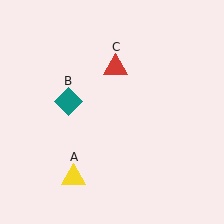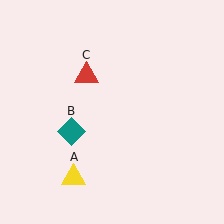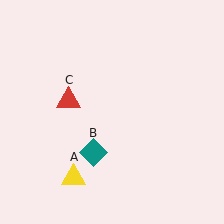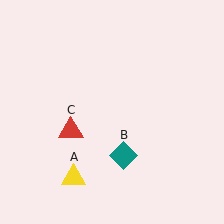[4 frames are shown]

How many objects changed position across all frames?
2 objects changed position: teal diamond (object B), red triangle (object C).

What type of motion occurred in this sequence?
The teal diamond (object B), red triangle (object C) rotated counterclockwise around the center of the scene.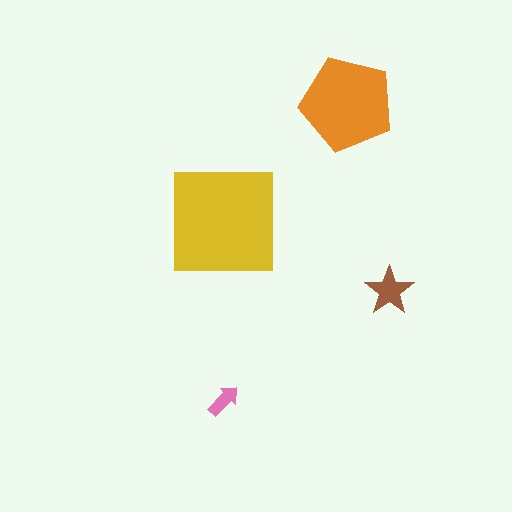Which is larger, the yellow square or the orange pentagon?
The yellow square.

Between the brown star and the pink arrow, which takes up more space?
The brown star.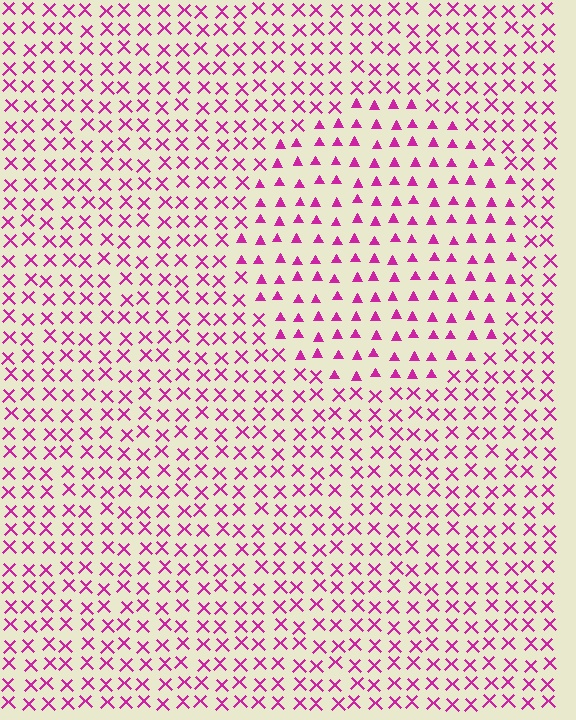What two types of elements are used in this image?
The image uses triangles inside the circle region and X marks outside it.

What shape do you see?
I see a circle.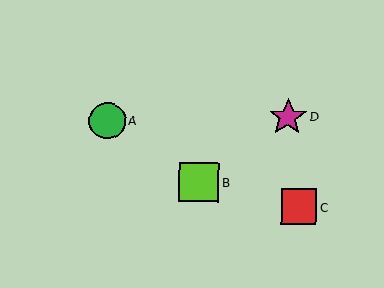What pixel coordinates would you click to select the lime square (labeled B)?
Click at (199, 182) to select the lime square B.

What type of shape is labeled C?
Shape C is a red square.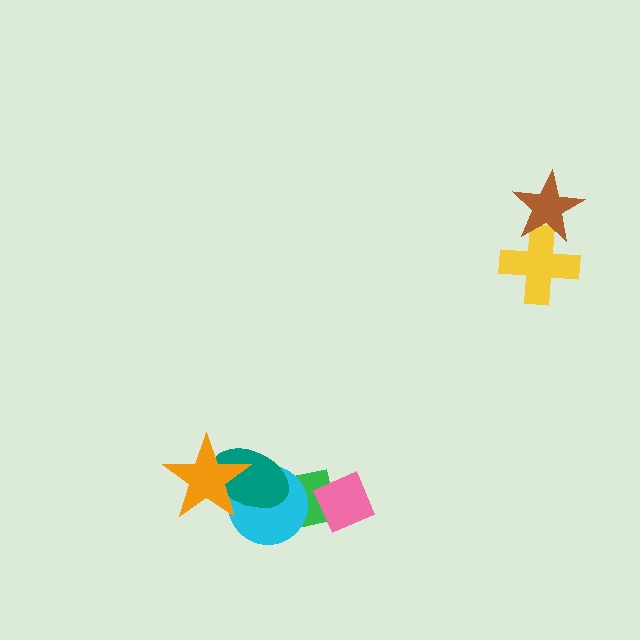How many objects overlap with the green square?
3 objects overlap with the green square.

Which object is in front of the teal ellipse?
The orange star is in front of the teal ellipse.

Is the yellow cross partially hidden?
Yes, it is partially covered by another shape.